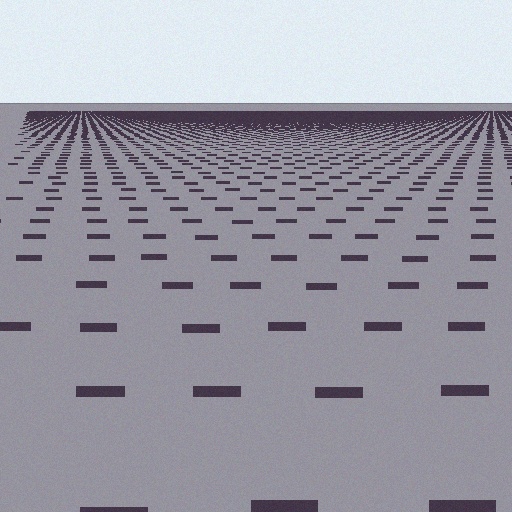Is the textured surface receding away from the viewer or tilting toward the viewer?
The surface is receding away from the viewer. Texture elements get smaller and denser toward the top.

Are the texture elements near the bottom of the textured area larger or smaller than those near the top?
Larger. Near the bottom, elements are closer to the viewer and appear at a bigger on-screen size.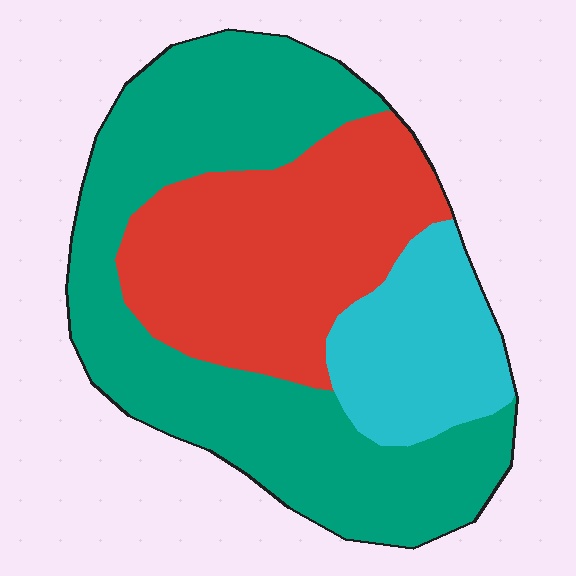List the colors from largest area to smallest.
From largest to smallest: teal, red, cyan.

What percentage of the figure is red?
Red takes up between a sixth and a third of the figure.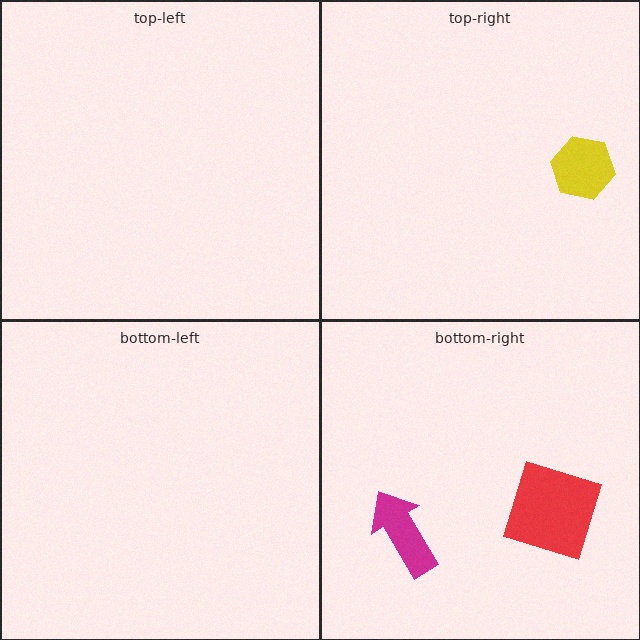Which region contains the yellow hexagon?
The top-right region.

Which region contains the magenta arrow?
The bottom-right region.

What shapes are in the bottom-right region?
The red diamond, the magenta arrow.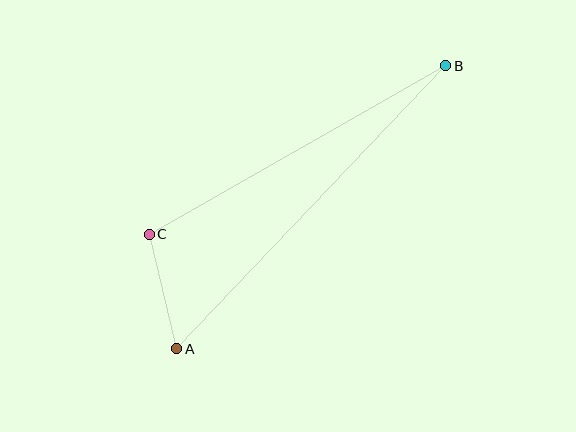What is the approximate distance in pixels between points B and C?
The distance between B and C is approximately 341 pixels.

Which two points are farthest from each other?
Points A and B are farthest from each other.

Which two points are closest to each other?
Points A and C are closest to each other.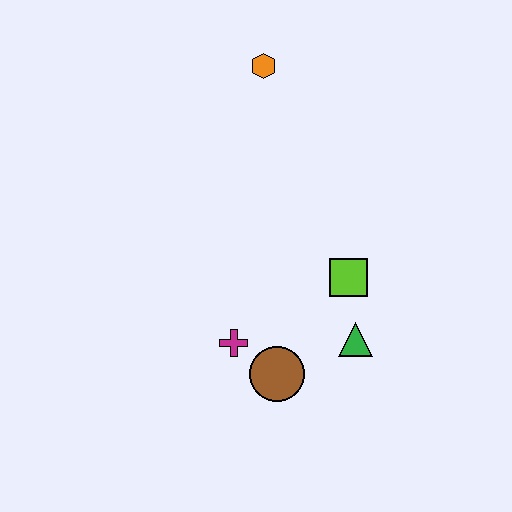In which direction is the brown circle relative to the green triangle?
The brown circle is to the left of the green triangle.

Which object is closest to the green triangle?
The lime square is closest to the green triangle.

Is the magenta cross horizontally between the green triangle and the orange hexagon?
No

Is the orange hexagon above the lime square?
Yes